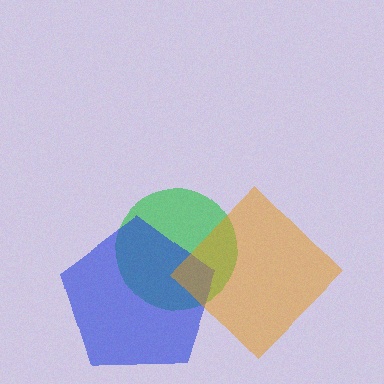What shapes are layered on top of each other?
The layered shapes are: a green circle, a blue pentagon, an orange diamond.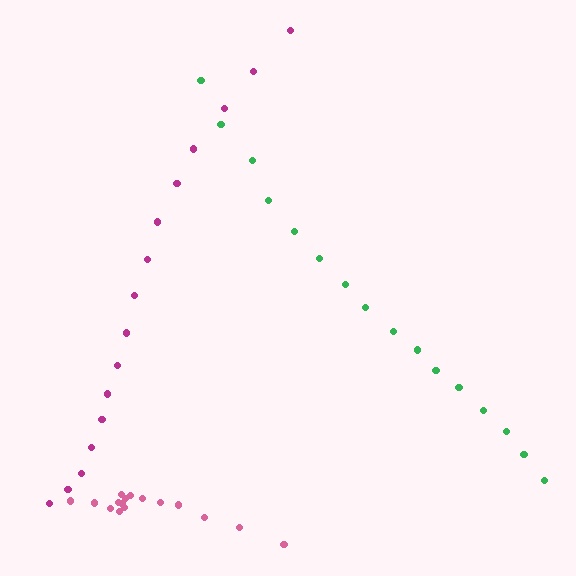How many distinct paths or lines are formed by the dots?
There are 3 distinct paths.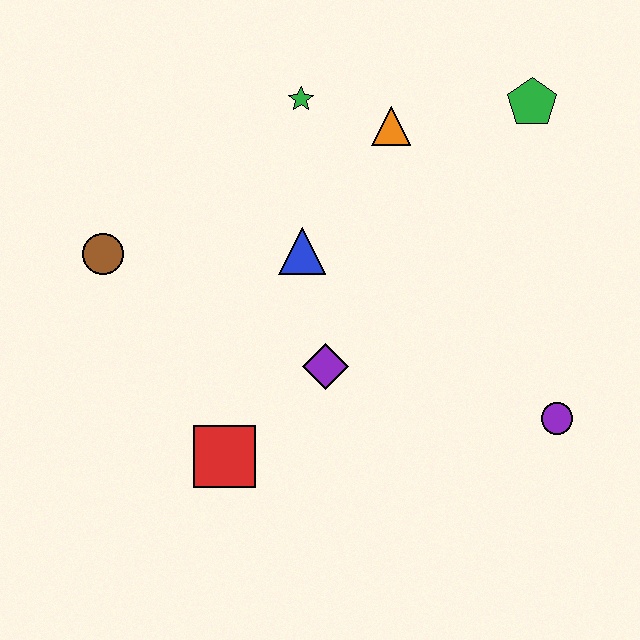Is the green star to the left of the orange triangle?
Yes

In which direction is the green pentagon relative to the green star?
The green pentagon is to the right of the green star.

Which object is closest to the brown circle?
The blue triangle is closest to the brown circle.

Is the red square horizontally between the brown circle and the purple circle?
Yes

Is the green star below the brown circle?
No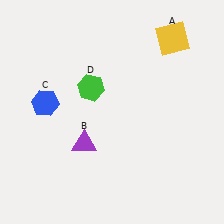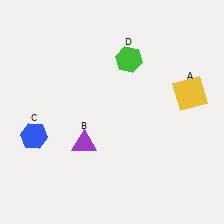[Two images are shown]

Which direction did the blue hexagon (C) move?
The blue hexagon (C) moved down.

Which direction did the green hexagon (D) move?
The green hexagon (D) moved right.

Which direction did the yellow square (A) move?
The yellow square (A) moved down.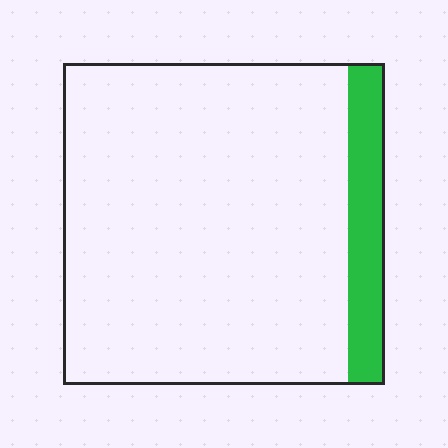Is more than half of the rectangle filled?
No.